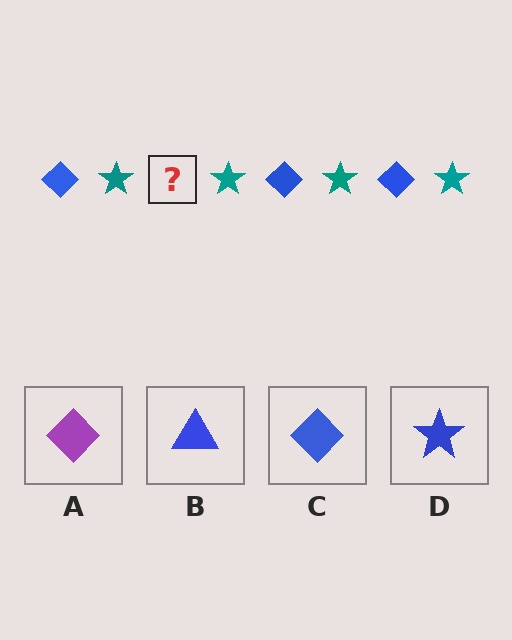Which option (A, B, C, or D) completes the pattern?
C.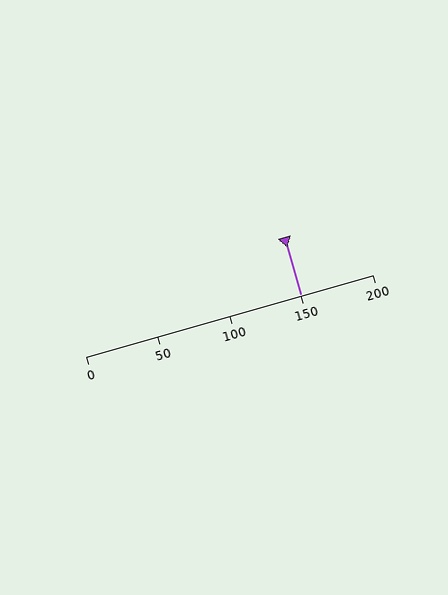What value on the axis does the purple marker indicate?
The marker indicates approximately 150.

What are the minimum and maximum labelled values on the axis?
The axis runs from 0 to 200.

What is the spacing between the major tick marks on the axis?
The major ticks are spaced 50 apart.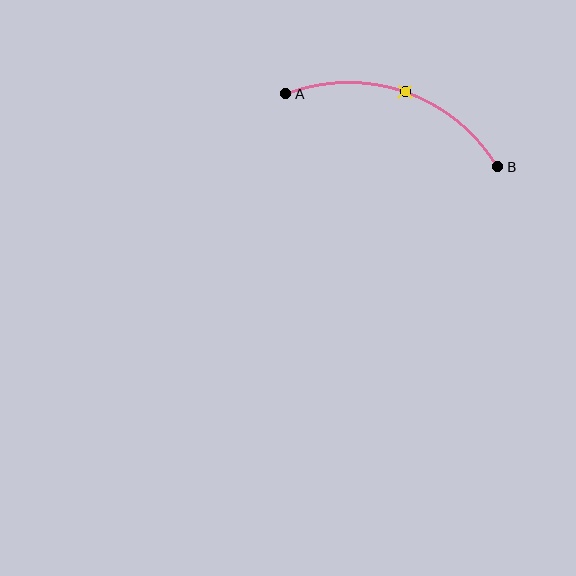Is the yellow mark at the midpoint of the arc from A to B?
Yes. The yellow mark lies on the arc at equal arc-length from both A and B — it is the arc midpoint.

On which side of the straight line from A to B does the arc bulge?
The arc bulges above the straight line connecting A and B.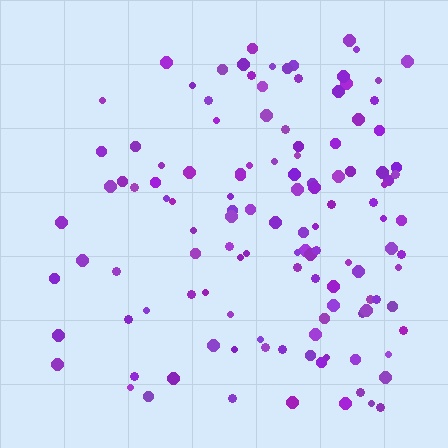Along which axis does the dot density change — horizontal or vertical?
Horizontal.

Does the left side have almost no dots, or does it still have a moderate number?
Still a moderate number, just noticeably fewer than the right.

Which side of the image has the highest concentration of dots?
The right.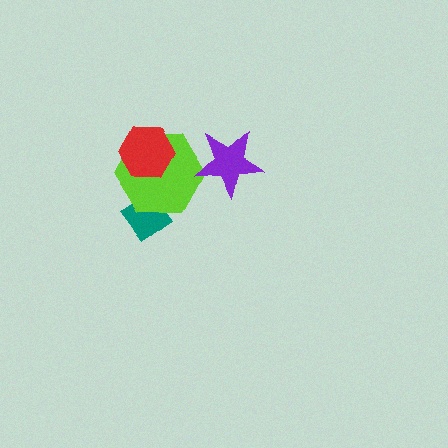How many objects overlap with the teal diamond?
1 object overlaps with the teal diamond.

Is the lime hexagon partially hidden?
Yes, it is partially covered by another shape.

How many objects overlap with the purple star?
1 object overlaps with the purple star.